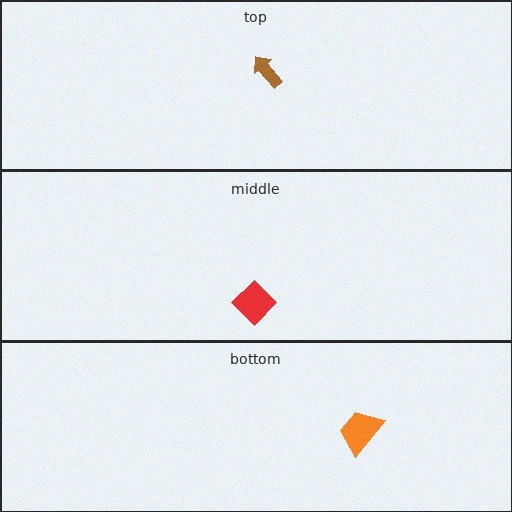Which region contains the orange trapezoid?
The bottom region.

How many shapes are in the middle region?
1.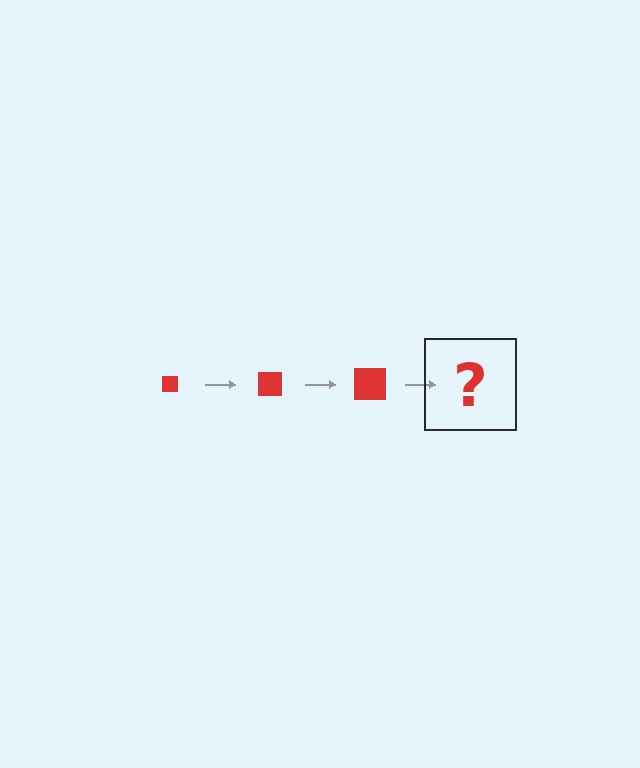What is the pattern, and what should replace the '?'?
The pattern is that the square gets progressively larger each step. The '?' should be a red square, larger than the previous one.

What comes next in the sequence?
The next element should be a red square, larger than the previous one.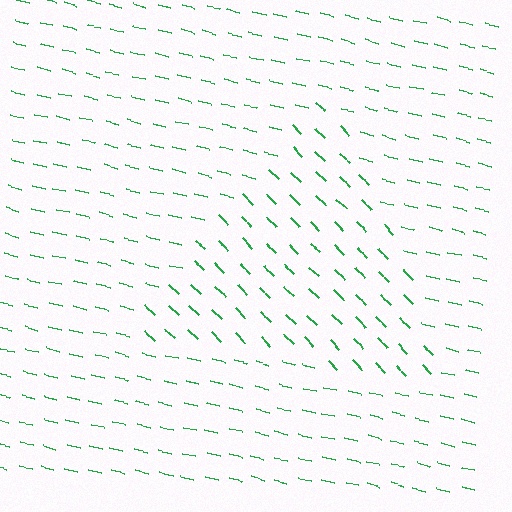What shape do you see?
I see a triangle.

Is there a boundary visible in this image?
Yes, there is a texture boundary formed by a change in line orientation.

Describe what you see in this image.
The image is filled with small green line segments. A triangle region in the image has lines oriented differently from the surrounding lines, creating a visible texture boundary.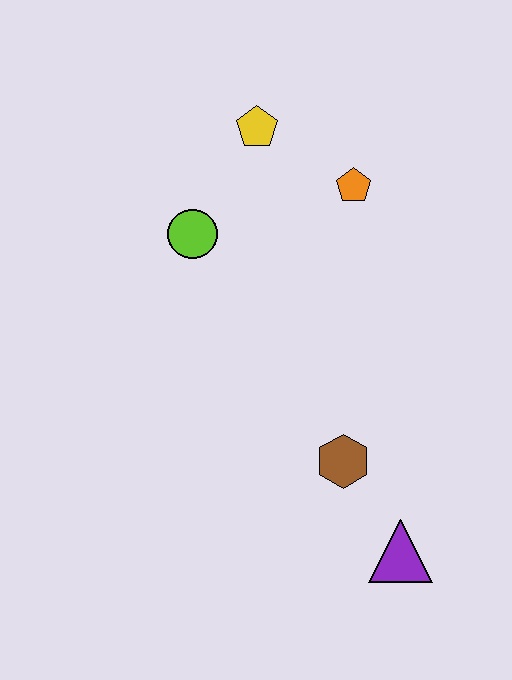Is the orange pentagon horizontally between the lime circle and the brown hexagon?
No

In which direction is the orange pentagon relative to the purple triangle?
The orange pentagon is above the purple triangle.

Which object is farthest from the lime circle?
The purple triangle is farthest from the lime circle.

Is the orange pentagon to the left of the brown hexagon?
No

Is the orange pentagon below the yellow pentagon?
Yes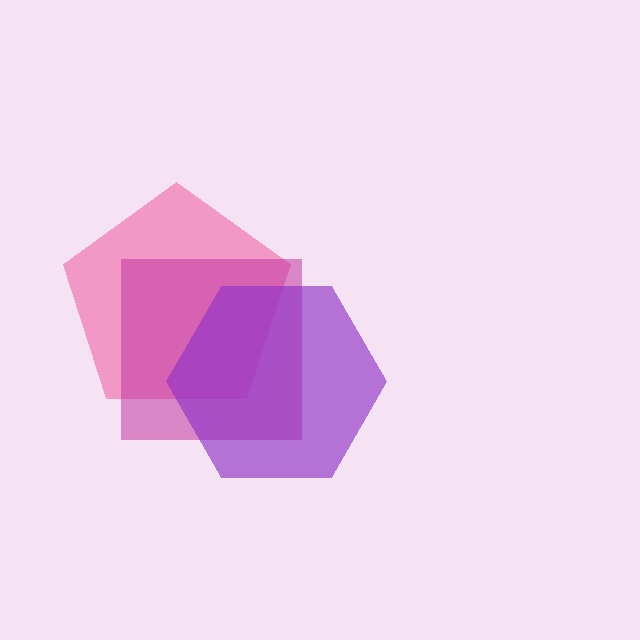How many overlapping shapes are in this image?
There are 3 overlapping shapes in the image.